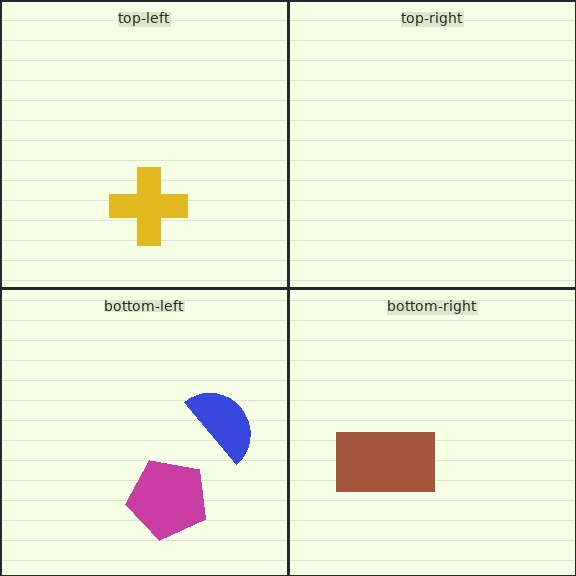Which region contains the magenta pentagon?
The bottom-left region.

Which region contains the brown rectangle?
The bottom-right region.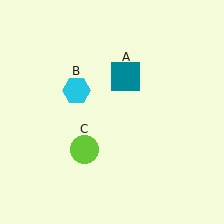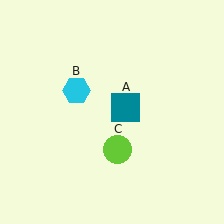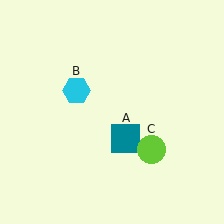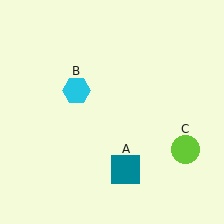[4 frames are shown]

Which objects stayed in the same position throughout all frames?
Cyan hexagon (object B) remained stationary.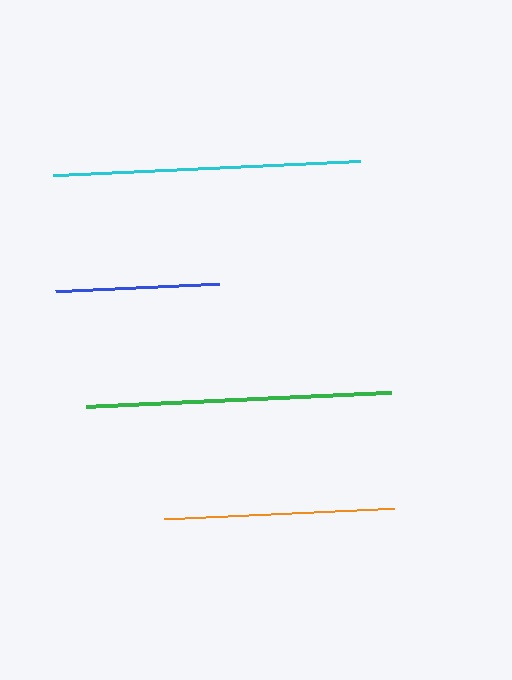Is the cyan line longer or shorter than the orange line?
The cyan line is longer than the orange line.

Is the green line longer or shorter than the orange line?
The green line is longer than the orange line.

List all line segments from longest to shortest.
From longest to shortest: cyan, green, orange, blue.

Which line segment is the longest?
The cyan line is the longest at approximately 306 pixels.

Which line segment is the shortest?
The blue line is the shortest at approximately 164 pixels.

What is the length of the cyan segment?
The cyan segment is approximately 306 pixels long.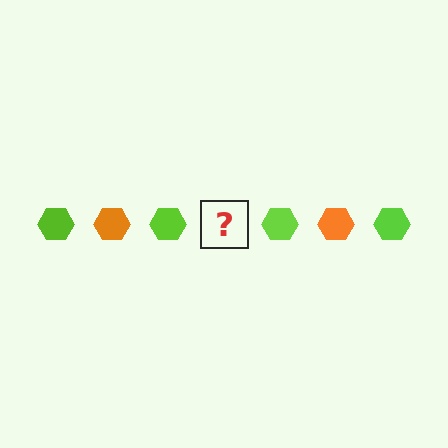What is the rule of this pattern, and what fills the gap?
The rule is that the pattern cycles through lime, orange hexagons. The gap should be filled with an orange hexagon.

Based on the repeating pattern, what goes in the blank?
The blank should be an orange hexagon.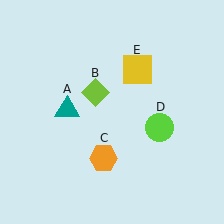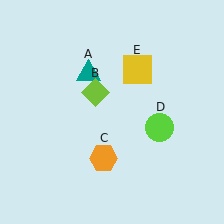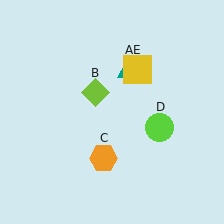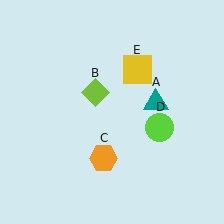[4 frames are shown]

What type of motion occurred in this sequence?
The teal triangle (object A) rotated clockwise around the center of the scene.